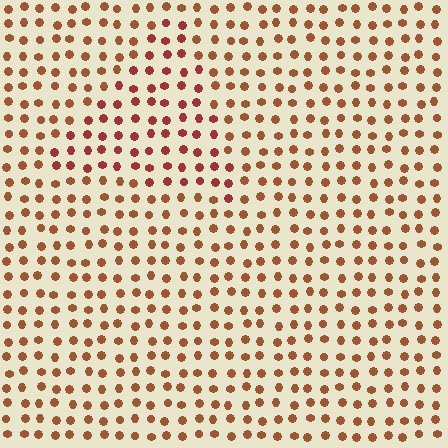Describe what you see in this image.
The image is filled with small brown elements in a uniform arrangement. A triangle-shaped region is visible where the elements are tinted to a slightly different hue, forming a subtle color boundary.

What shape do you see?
I see a triangle.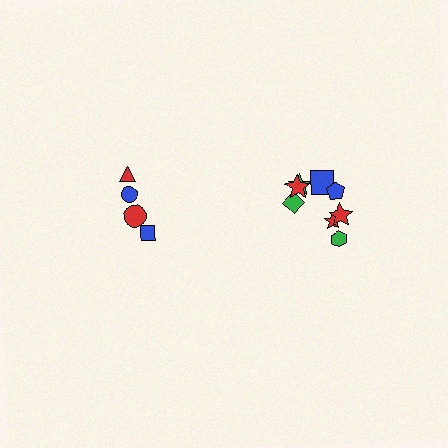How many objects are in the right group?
There are 8 objects.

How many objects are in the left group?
There are 4 objects.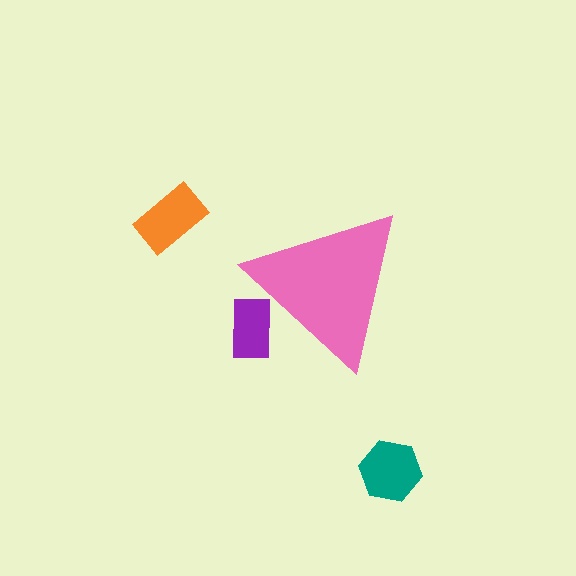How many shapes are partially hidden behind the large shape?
1 shape is partially hidden.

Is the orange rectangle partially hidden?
No, the orange rectangle is fully visible.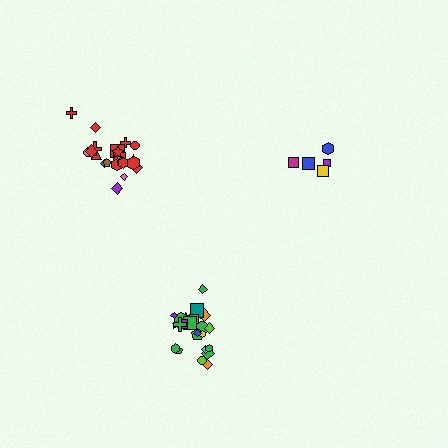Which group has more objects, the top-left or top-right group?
The top-left group.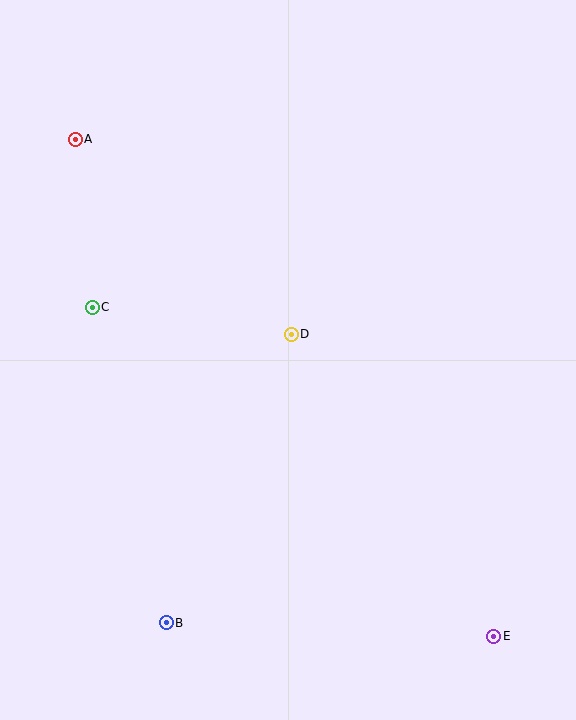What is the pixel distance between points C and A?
The distance between C and A is 169 pixels.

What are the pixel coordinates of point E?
Point E is at (494, 636).